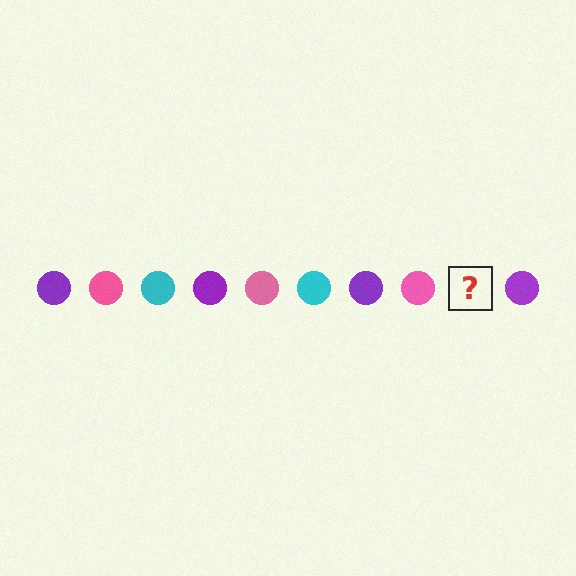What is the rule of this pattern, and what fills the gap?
The rule is that the pattern cycles through purple, pink, cyan circles. The gap should be filled with a cyan circle.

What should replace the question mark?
The question mark should be replaced with a cyan circle.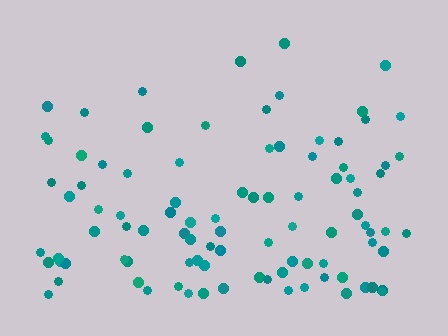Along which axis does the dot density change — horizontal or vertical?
Vertical.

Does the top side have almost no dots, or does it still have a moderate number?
Still a moderate number, just noticeably fewer than the bottom.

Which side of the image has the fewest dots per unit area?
The top.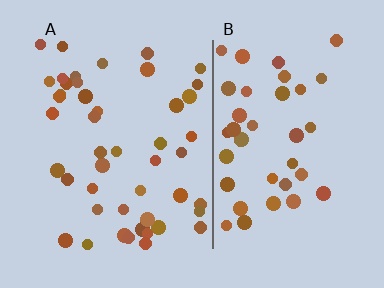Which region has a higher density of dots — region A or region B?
A (the left).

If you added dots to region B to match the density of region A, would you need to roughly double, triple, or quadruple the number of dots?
Approximately double.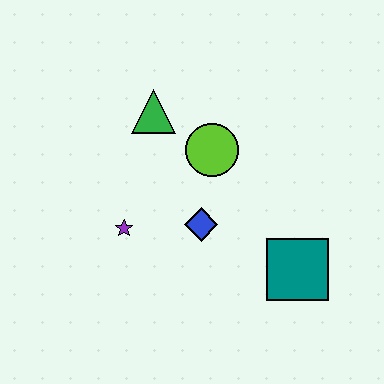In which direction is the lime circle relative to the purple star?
The lime circle is to the right of the purple star.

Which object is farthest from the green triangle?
The teal square is farthest from the green triangle.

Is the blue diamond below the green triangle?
Yes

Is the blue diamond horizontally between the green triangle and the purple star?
No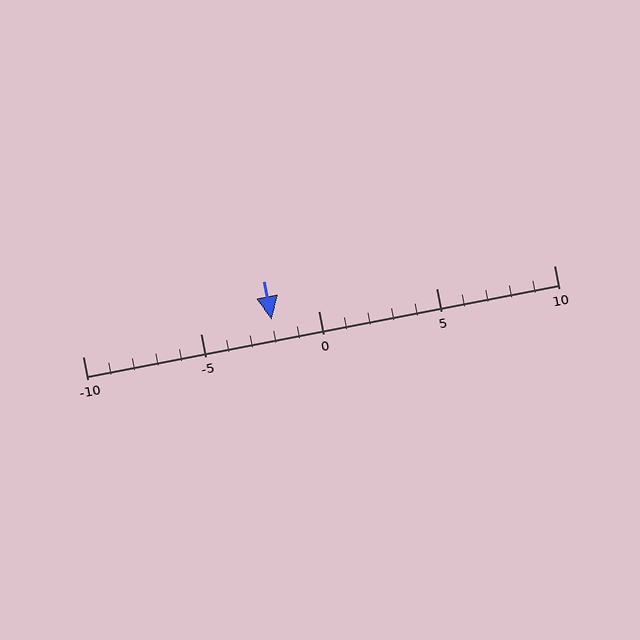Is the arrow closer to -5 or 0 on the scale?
The arrow is closer to 0.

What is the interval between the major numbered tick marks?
The major tick marks are spaced 5 units apart.